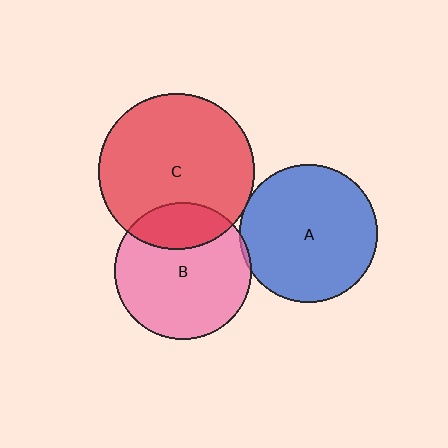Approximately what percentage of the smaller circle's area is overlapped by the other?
Approximately 25%.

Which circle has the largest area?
Circle C (red).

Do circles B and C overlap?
Yes.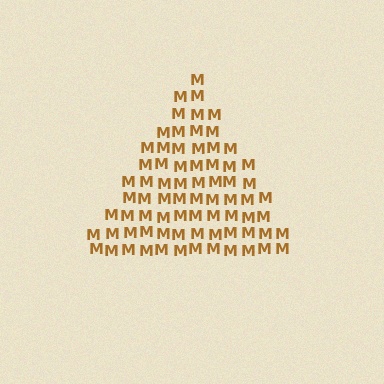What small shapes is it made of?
It is made of small letter M's.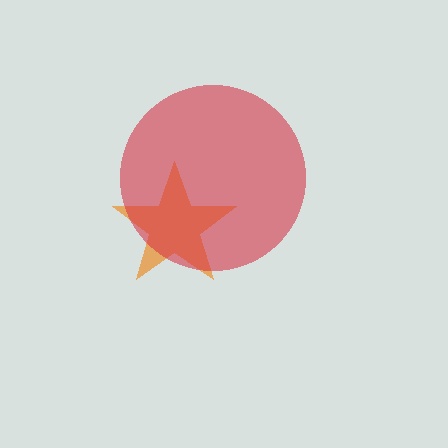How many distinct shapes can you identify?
There are 2 distinct shapes: an orange star, a red circle.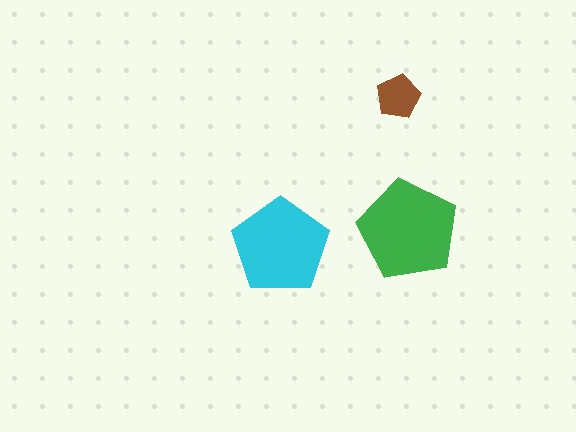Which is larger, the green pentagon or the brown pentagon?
The green one.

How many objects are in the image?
There are 3 objects in the image.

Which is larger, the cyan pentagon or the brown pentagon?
The cyan one.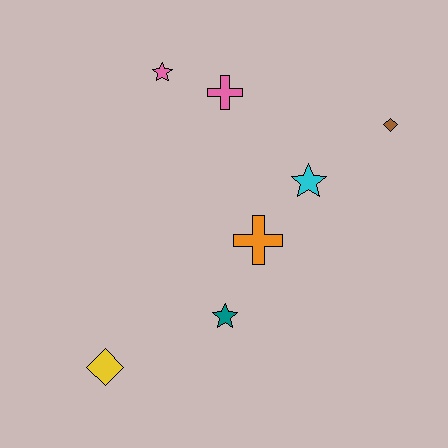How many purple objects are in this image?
There are no purple objects.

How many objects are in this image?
There are 7 objects.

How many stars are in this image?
There are 3 stars.